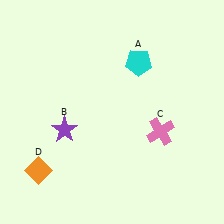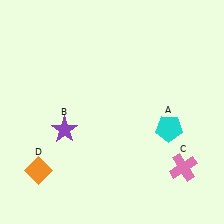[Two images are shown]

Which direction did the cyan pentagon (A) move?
The cyan pentagon (A) moved down.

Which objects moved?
The objects that moved are: the cyan pentagon (A), the pink cross (C).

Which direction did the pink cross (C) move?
The pink cross (C) moved down.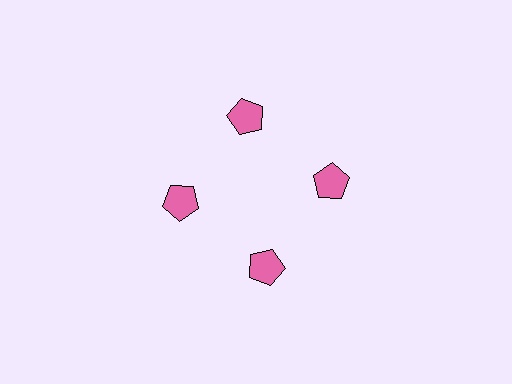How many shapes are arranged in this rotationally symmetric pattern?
There are 4 shapes, arranged in 4 groups of 1.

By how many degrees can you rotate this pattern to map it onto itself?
The pattern maps onto itself every 90 degrees of rotation.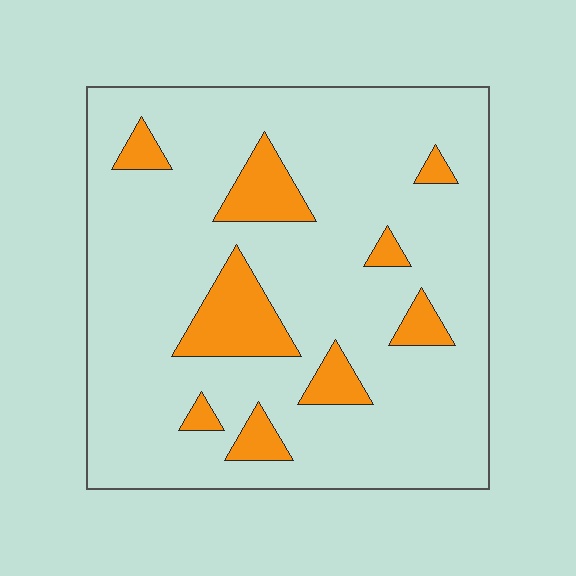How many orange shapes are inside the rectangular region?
9.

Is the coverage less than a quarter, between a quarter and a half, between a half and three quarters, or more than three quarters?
Less than a quarter.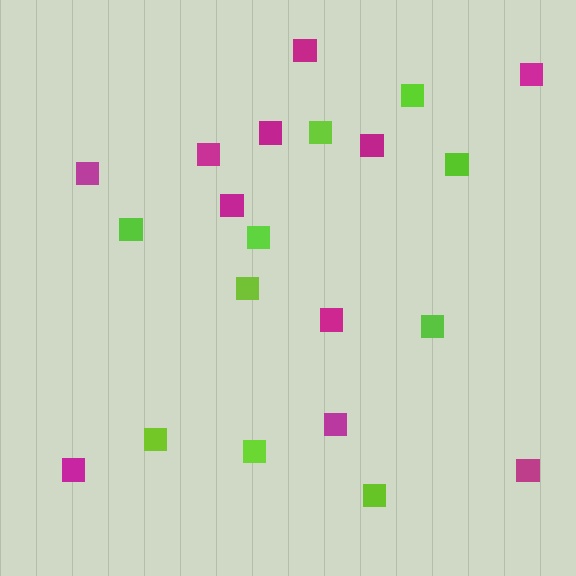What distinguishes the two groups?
There are 2 groups: one group of lime squares (10) and one group of magenta squares (11).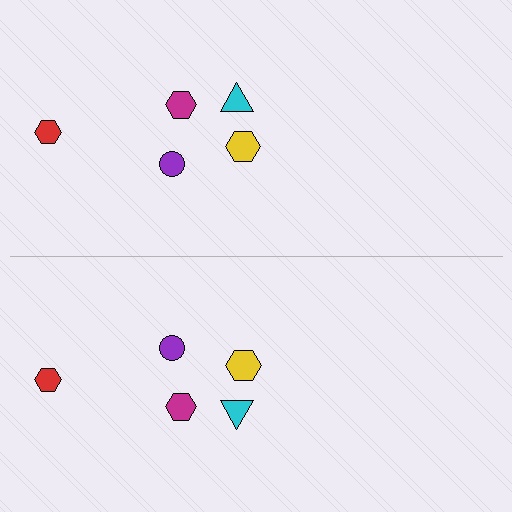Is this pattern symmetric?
Yes, this pattern has bilateral (reflection) symmetry.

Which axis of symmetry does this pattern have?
The pattern has a horizontal axis of symmetry running through the center of the image.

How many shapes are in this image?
There are 10 shapes in this image.